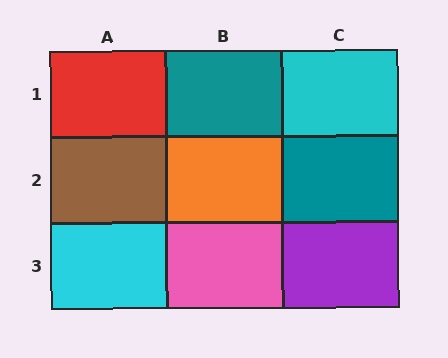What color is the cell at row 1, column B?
Teal.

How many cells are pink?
1 cell is pink.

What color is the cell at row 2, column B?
Orange.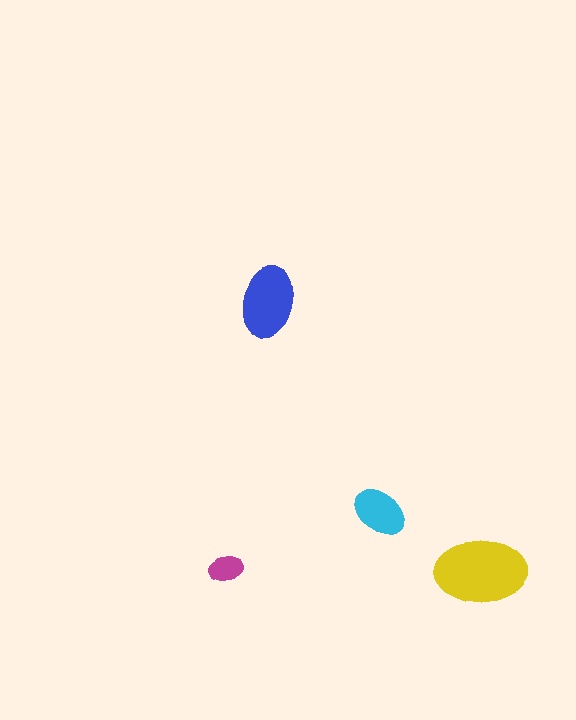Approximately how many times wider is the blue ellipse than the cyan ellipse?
About 1.5 times wider.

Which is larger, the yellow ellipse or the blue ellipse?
The yellow one.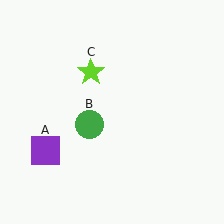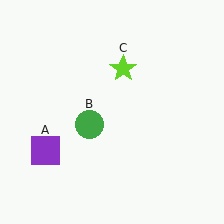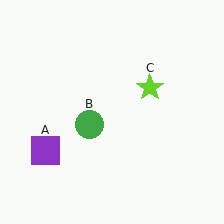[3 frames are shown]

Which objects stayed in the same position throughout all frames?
Purple square (object A) and green circle (object B) remained stationary.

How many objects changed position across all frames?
1 object changed position: lime star (object C).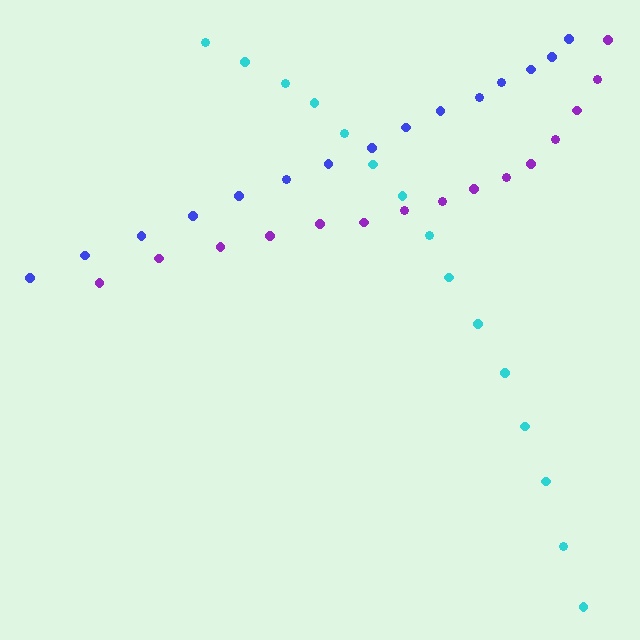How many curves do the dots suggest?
There are 3 distinct paths.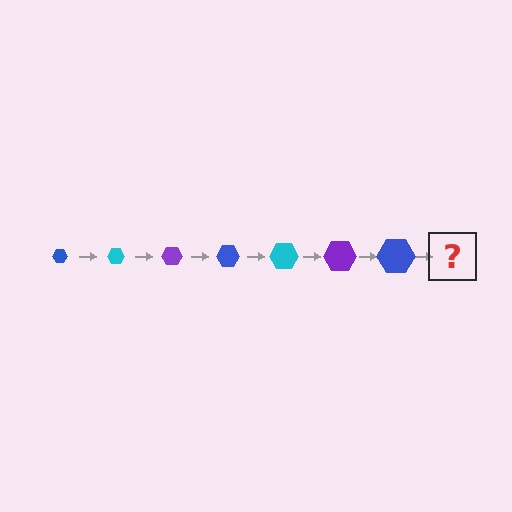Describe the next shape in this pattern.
It should be a cyan hexagon, larger than the previous one.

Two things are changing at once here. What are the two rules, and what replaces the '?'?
The two rules are that the hexagon grows larger each step and the color cycles through blue, cyan, and purple. The '?' should be a cyan hexagon, larger than the previous one.